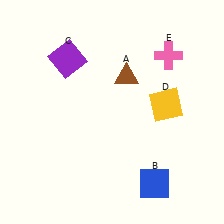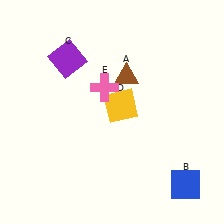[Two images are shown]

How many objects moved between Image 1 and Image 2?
3 objects moved between the two images.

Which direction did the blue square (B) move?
The blue square (B) moved right.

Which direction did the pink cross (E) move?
The pink cross (E) moved left.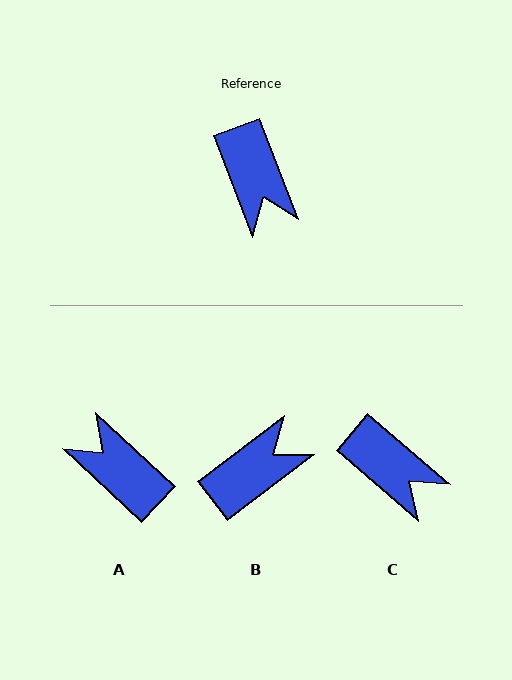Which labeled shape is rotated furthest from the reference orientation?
A, about 154 degrees away.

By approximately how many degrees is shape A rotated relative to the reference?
Approximately 154 degrees clockwise.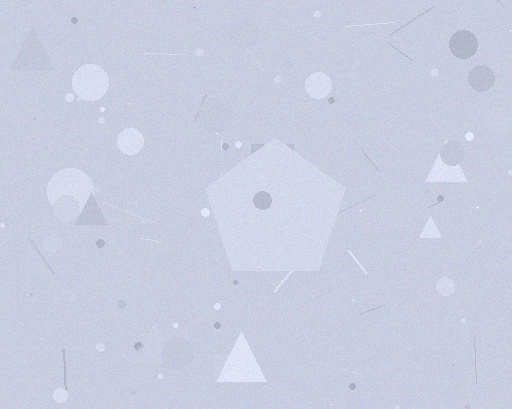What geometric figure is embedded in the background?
A pentagon is embedded in the background.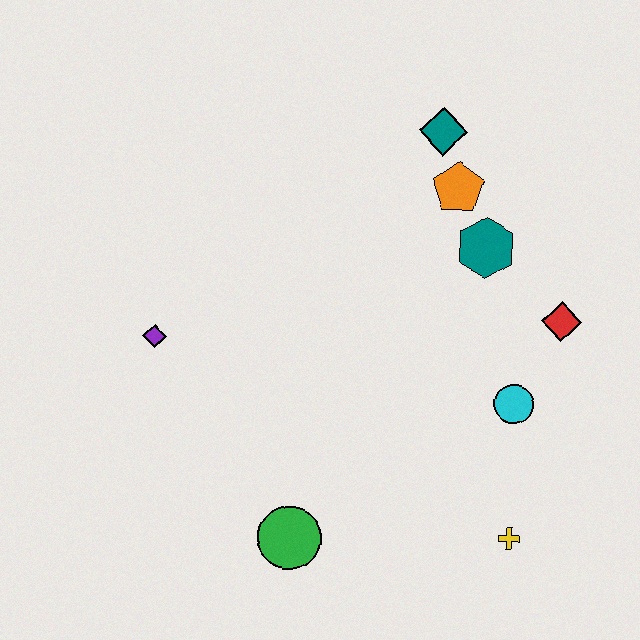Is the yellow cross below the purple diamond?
Yes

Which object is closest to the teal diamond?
The orange pentagon is closest to the teal diamond.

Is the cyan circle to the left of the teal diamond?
No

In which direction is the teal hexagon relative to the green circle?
The teal hexagon is above the green circle.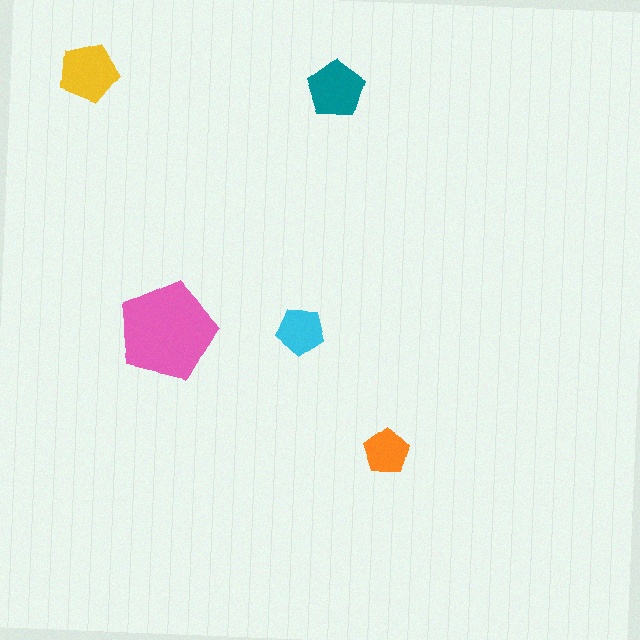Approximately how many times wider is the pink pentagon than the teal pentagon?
About 1.5 times wider.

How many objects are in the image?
There are 5 objects in the image.